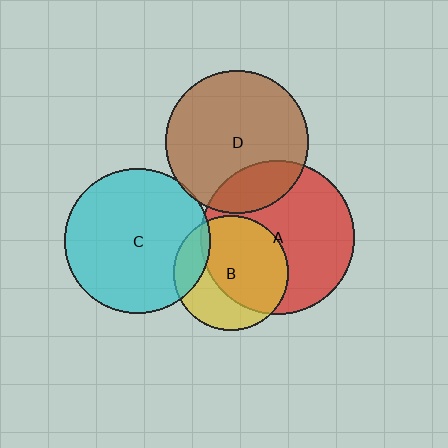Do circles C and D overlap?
Yes.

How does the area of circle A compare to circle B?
Approximately 1.8 times.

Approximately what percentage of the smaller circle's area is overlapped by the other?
Approximately 5%.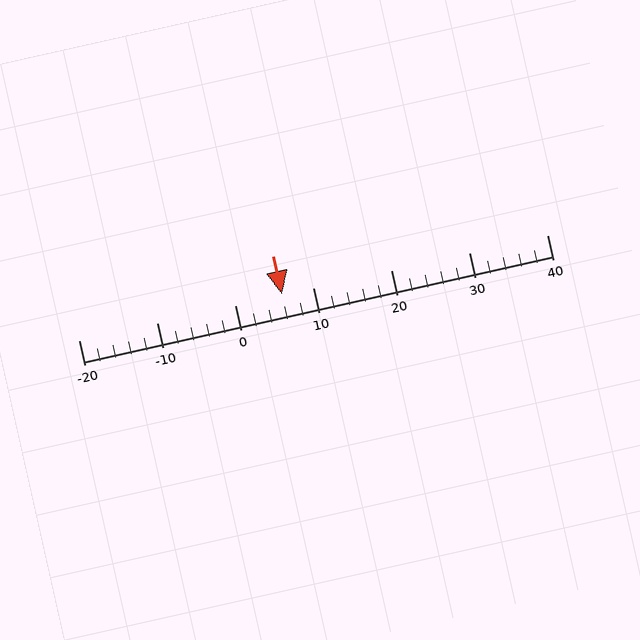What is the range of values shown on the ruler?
The ruler shows values from -20 to 40.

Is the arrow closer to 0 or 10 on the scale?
The arrow is closer to 10.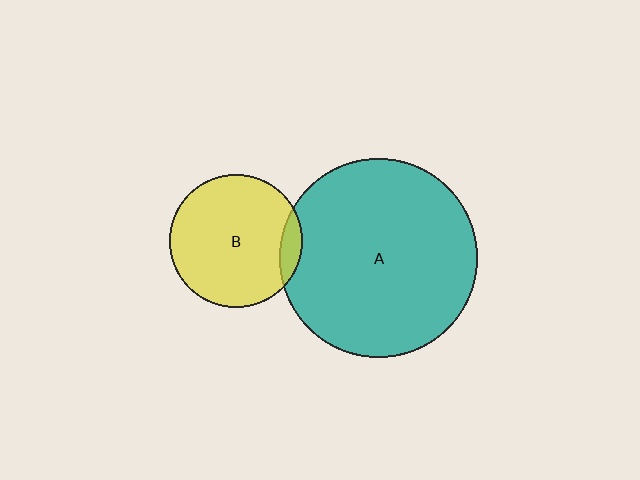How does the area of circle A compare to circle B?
Approximately 2.2 times.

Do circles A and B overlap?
Yes.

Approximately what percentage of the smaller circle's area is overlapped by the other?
Approximately 10%.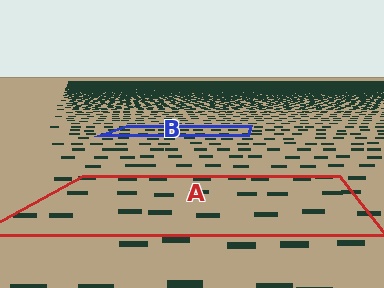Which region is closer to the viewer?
Region A is closer. The texture elements there are larger and more spread out.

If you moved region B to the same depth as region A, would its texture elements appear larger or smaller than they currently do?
They would appear larger. At a closer depth, the same texture elements are projected at a bigger on-screen size.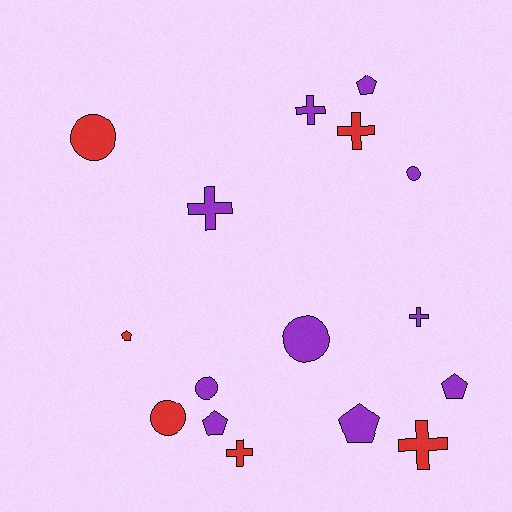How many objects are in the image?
There are 16 objects.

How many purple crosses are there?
There are 3 purple crosses.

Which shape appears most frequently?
Cross, with 6 objects.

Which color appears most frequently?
Purple, with 10 objects.